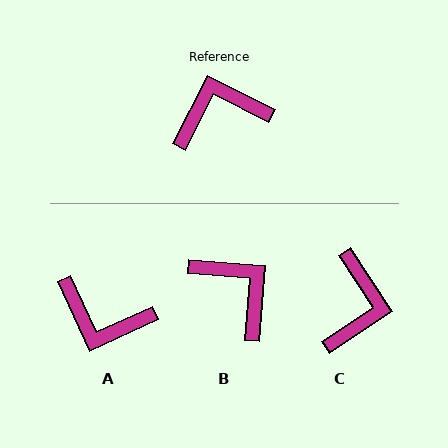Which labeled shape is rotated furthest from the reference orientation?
A, about 141 degrees away.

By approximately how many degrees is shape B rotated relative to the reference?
Approximately 68 degrees clockwise.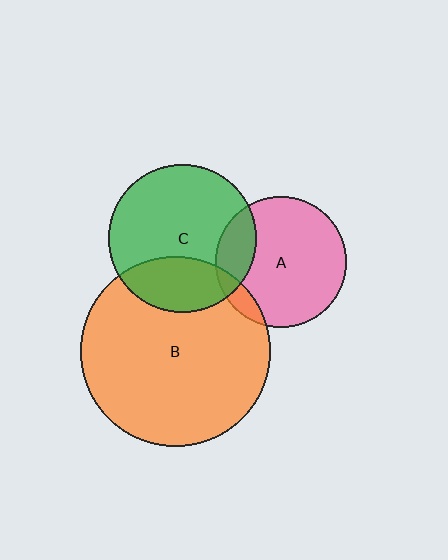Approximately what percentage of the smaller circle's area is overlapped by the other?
Approximately 20%.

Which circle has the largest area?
Circle B (orange).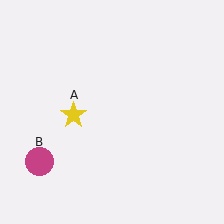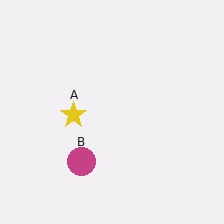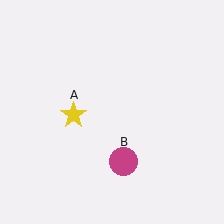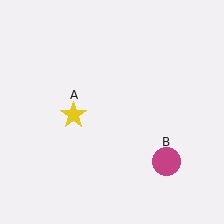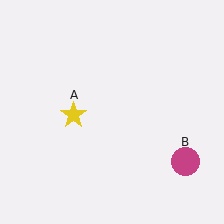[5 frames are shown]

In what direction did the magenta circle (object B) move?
The magenta circle (object B) moved right.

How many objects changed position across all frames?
1 object changed position: magenta circle (object B).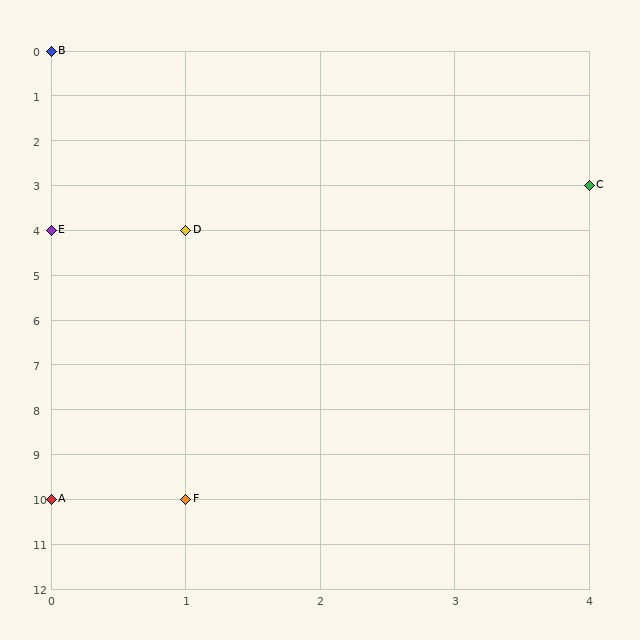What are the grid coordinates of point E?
Point E is at grid coordinates (0, 4).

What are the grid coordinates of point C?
Point C is at grid coordinates (4, 3).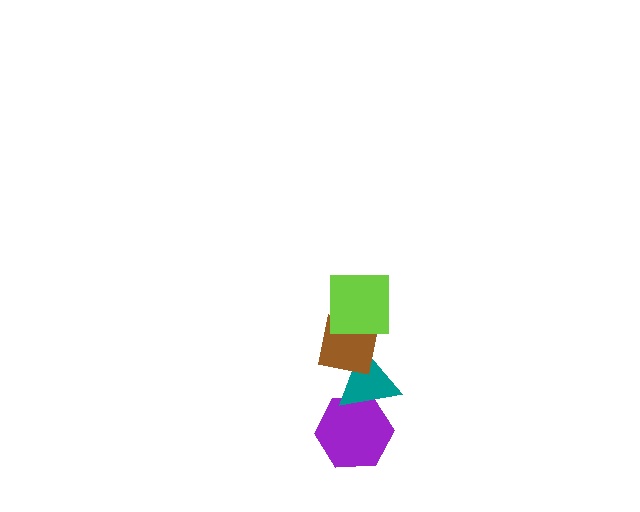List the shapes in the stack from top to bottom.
From top to bottom: the lime square, the brown square, the teal triangle, the purple hexagon.